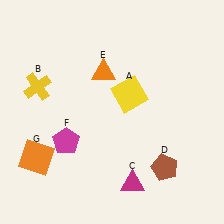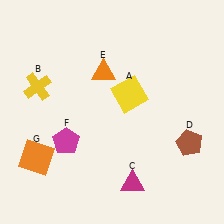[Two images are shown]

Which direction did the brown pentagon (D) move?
The brown pentagon (D) moved up.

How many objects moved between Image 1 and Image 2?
1 object moved between the two images.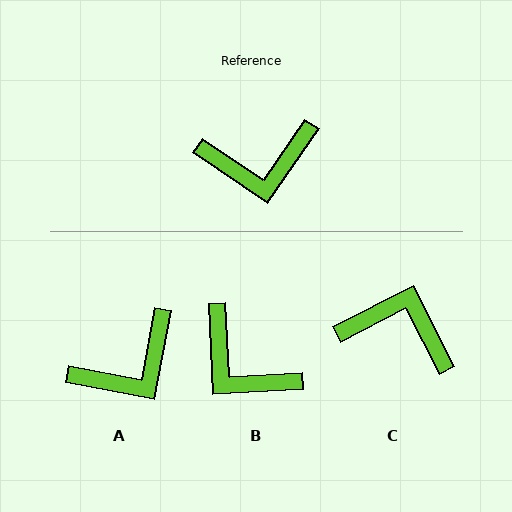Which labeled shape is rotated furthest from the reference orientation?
C, about 151 degrees away.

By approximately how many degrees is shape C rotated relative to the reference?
Approximately 151 degrees counter-clockwise.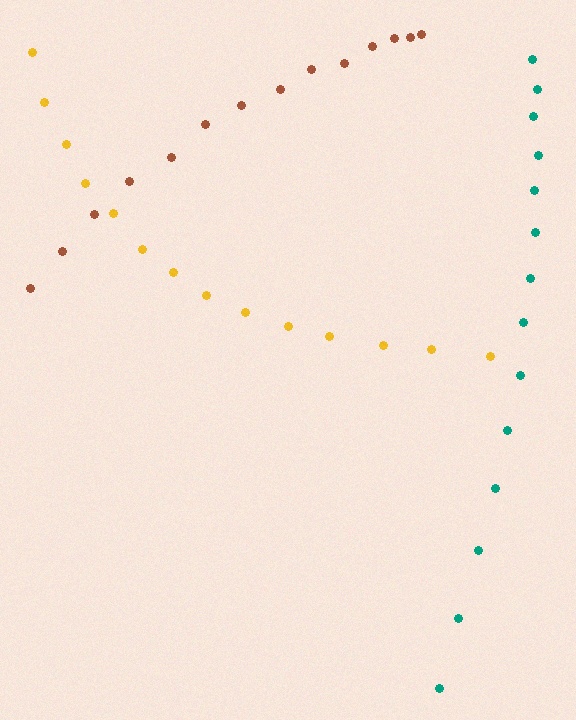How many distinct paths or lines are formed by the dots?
There are 3 distinct paths.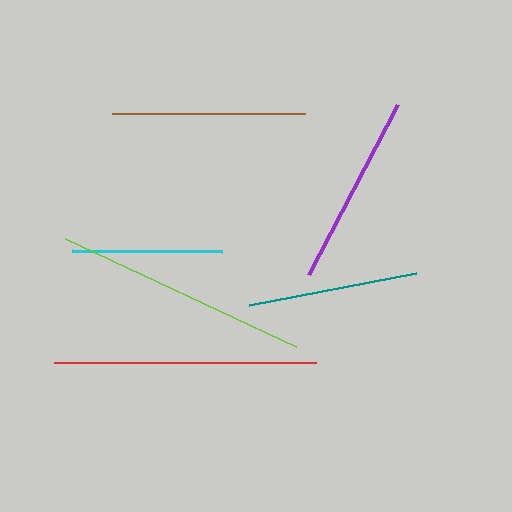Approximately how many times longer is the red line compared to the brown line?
The red line is approximately 1.4 times the length of the brown line.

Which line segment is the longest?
The red line is the longest at approximately 263 pixels.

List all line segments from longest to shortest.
From longest to shortest: red, lime, purple, brown, teal, cyan.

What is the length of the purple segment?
The purple segment is approximately 193 pixels long.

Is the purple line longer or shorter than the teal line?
The purple line is longer than the teal line.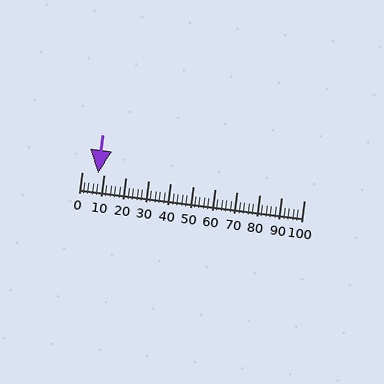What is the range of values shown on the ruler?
The ruler shows values from 0 to 100.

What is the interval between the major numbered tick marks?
The major tick marks are spaced 10 units apart.